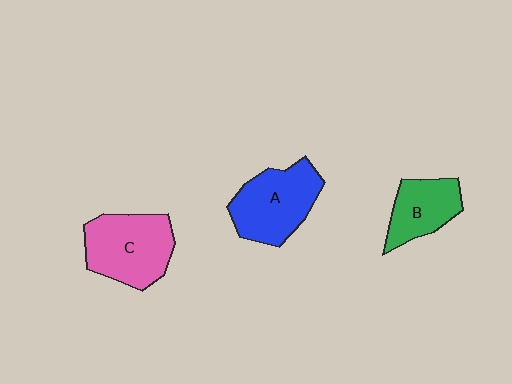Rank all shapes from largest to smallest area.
From largest to smallest: C (pink), A (blue), B (green).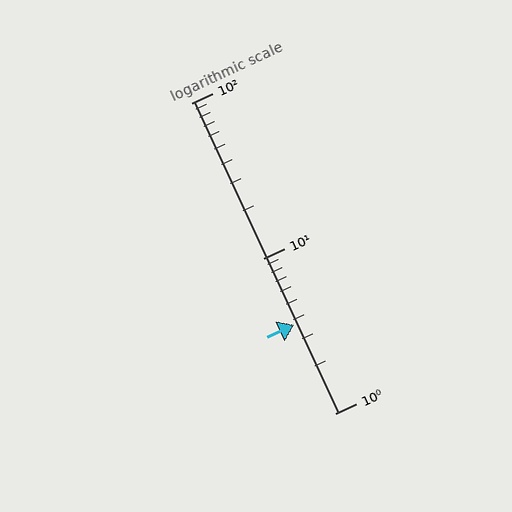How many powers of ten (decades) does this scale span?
The scale spans 2 decades, from 1 to 100.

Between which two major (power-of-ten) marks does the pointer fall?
The pointer is between 1 and 10.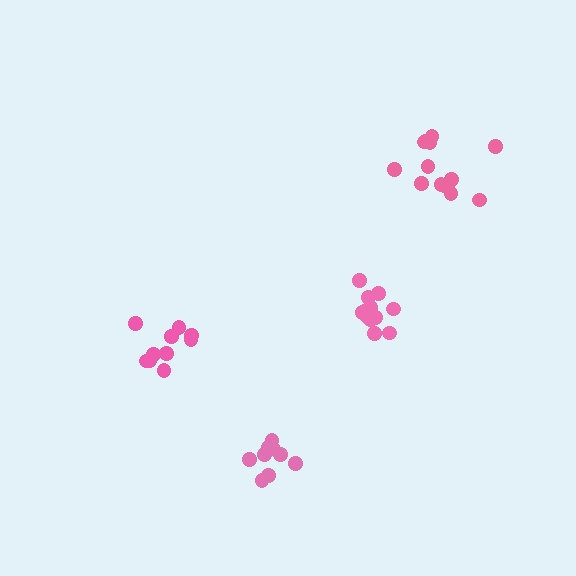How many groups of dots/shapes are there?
There are 4 groups.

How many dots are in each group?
Group 1: 10 dots, Group 2: 14 dots, Group 3: 13 dots, Group 4: 9 dots (46 total).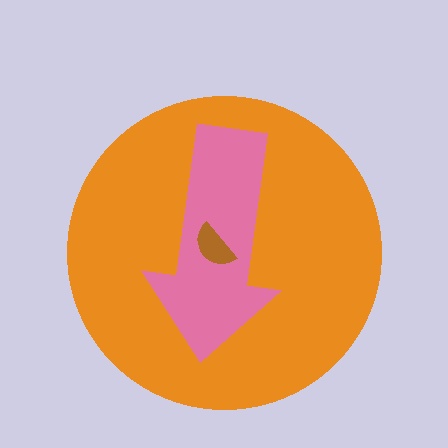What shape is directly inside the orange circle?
The pink arrow.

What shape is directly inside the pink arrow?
The brown semicircle.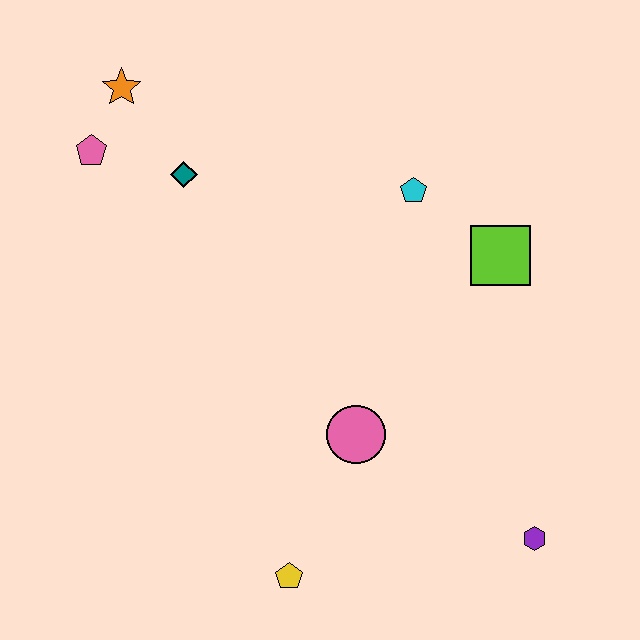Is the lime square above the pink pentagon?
No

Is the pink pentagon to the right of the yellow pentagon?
No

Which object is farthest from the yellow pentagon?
The orange star is farthest from the yellow pentagon.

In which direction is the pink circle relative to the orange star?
The pink circle is below the orange star.